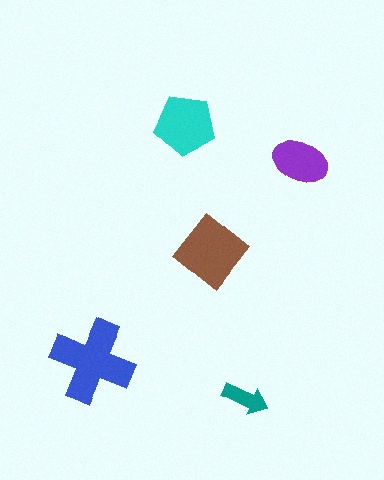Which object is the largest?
The blue cross.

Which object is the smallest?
The teal arrow.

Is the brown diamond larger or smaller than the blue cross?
Smaller.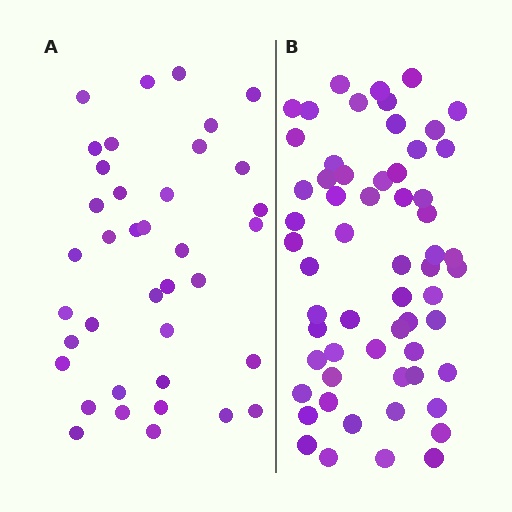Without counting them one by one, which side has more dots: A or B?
Region B (the right region) has more dots.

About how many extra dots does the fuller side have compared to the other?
Region B has approximately 20 more dots than region A.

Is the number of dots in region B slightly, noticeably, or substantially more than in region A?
Region B has substantially more. The ratio is roughly 1.6 to 1.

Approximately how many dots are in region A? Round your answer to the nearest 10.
About 40 dots. (The exact count is 38, which rounds to 40.)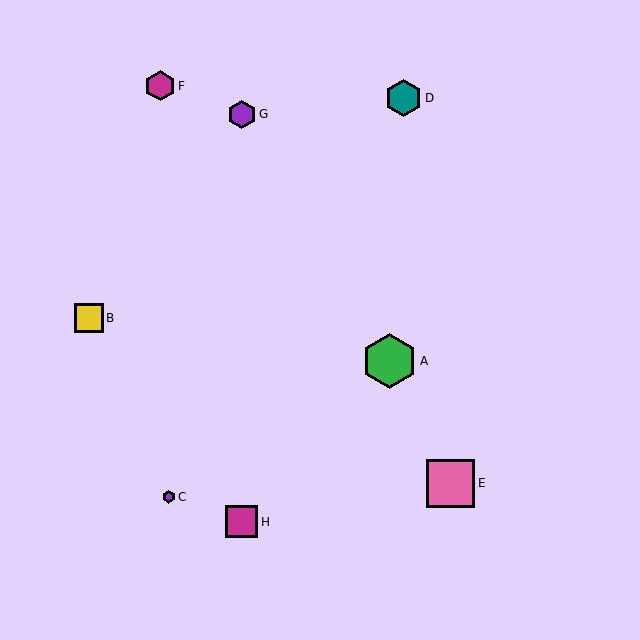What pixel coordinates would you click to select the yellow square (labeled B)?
Click at (89, 318) to select the yellow square B.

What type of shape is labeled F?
Shape F is a magenta hexagon.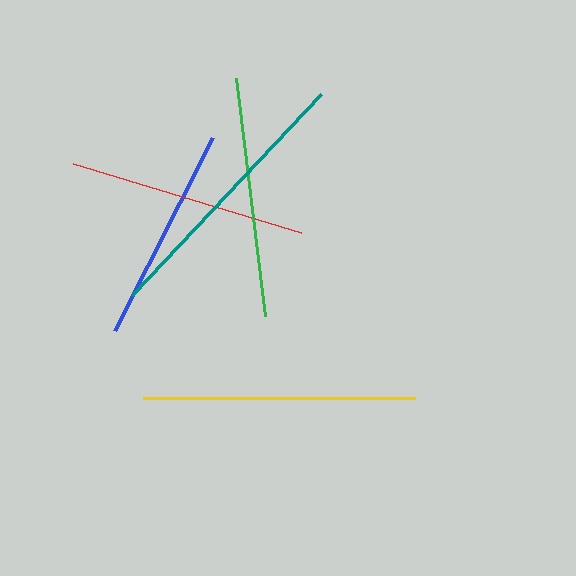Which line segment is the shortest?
The blue line is the shortest at approximately 216 pixels.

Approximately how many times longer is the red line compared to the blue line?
The red line is approximately 1.1 times the length of the blue line.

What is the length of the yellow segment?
The yellow segment is approximately 272 pixels long.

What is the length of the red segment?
The red segment is approximately 238 pixels long.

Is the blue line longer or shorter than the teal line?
The teal line is longer than the blue line.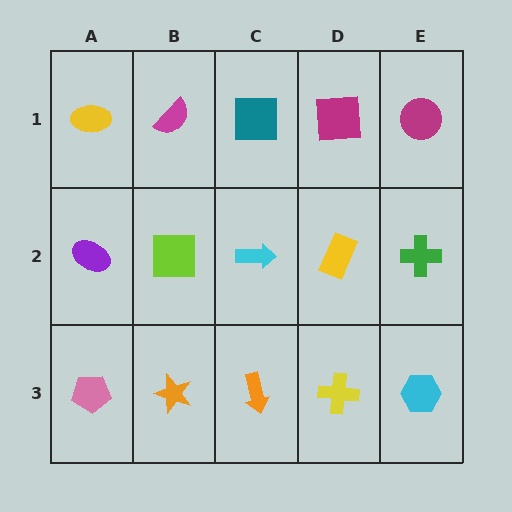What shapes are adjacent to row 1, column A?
A purple ellipse (row 2, column A), a magenta semicircle (row 1, column B).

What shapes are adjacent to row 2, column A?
A yellow ellipse (row 1, column A), a pink pentagon (row 3, column A), a lime square (row 2, column B).